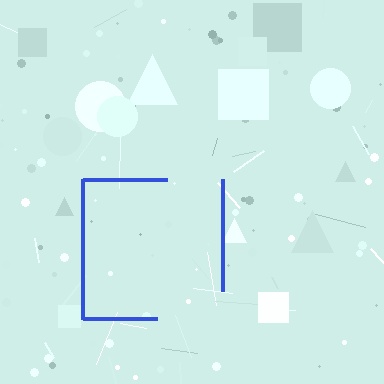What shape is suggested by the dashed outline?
The dashed outline suggests a square.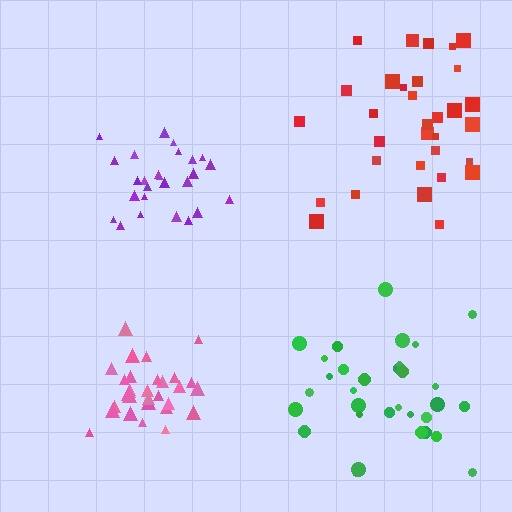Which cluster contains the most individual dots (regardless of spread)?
Red (33).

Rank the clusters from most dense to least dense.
pink, purple, green, red.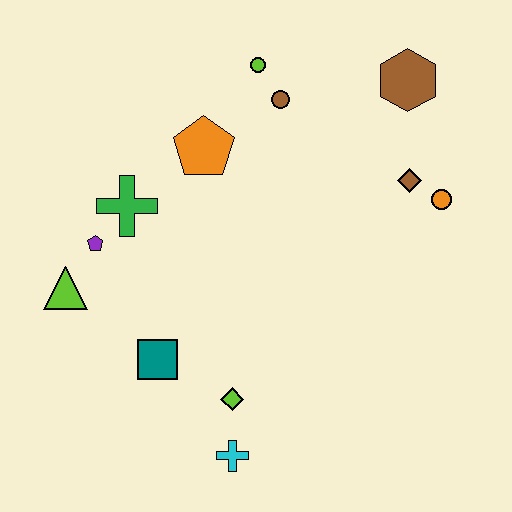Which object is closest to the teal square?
The lime diamond is closest to the teal square.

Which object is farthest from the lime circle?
The cyan cross is farthest from the lime circle.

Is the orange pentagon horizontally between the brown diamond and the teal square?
Yes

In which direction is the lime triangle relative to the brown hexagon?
The lime triangle is to the left of the brown hexagon.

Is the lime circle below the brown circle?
No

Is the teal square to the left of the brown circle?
Yes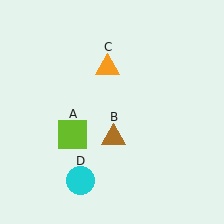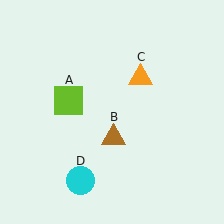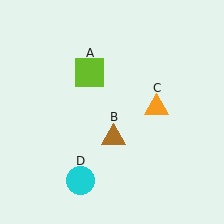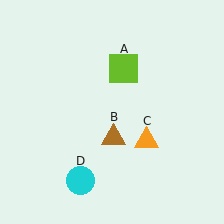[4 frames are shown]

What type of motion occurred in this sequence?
The lime square (object A), orange triangle (object C) rotated clockwise around the center of the scene.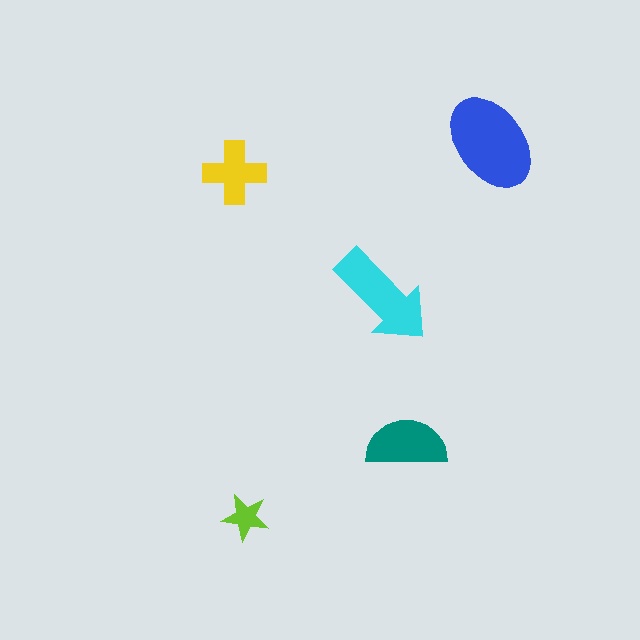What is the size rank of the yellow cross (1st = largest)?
4th.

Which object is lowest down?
The lime star is bottommost.